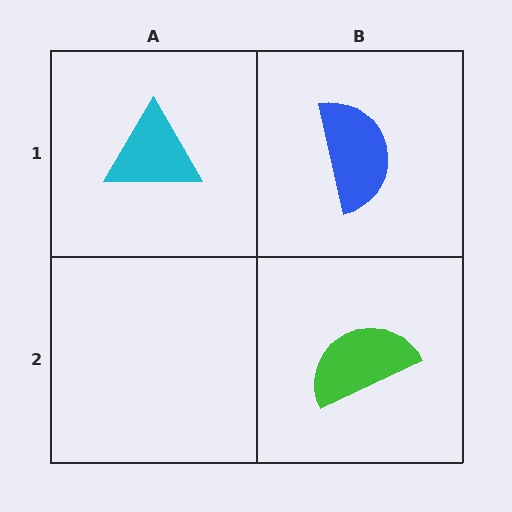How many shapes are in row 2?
1 shape.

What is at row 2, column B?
A green semicircle.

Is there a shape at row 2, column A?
No, that cell is empty.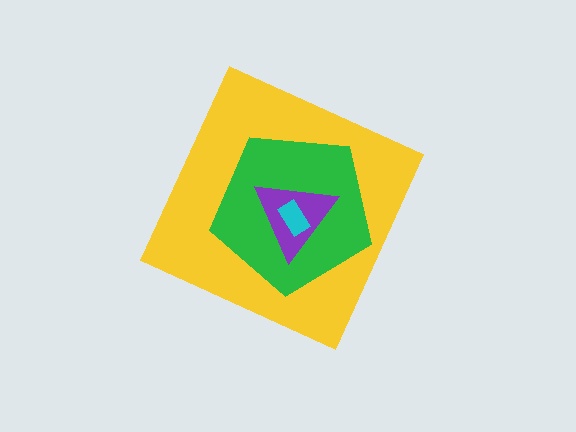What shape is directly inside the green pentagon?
The purple triangle.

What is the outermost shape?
The yellow diamond.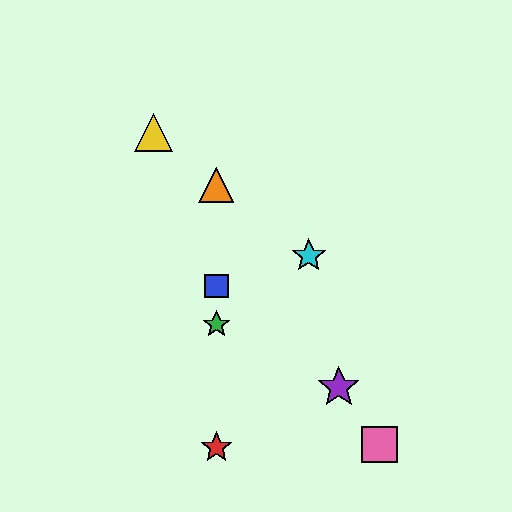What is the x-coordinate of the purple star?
The purple star is at x≈339.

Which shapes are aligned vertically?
The red star, the blue square, the green star, the orange triangle are aligned vertically.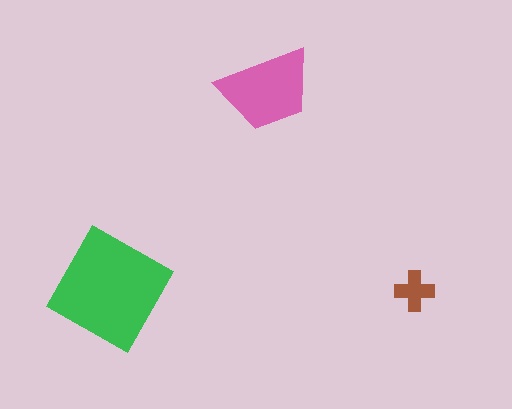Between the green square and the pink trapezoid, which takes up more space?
The green square.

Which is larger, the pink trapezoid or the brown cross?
The pink trapezoid.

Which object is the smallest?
The brown cross.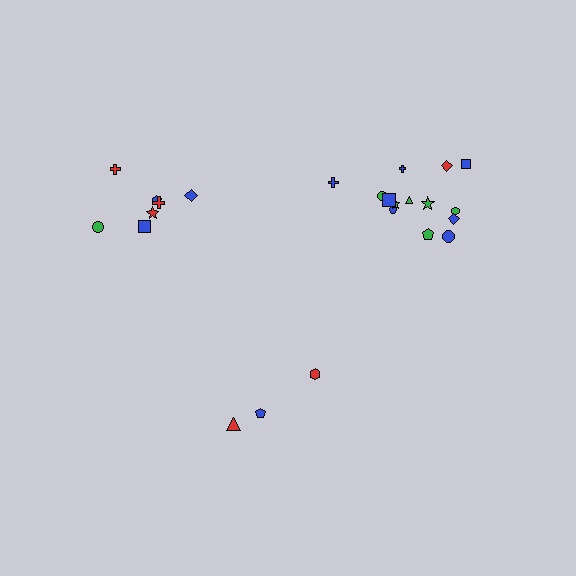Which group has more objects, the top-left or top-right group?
The top-right group.